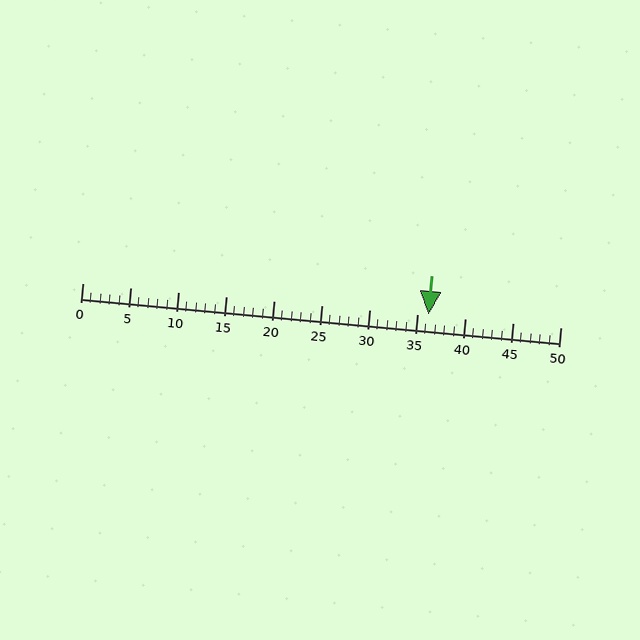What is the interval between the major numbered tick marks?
The major tick marks are spaced 5 units apart.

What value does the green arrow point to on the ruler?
The green arrow points to approximately 36.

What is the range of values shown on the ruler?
The ruler shows values from 0 to 50.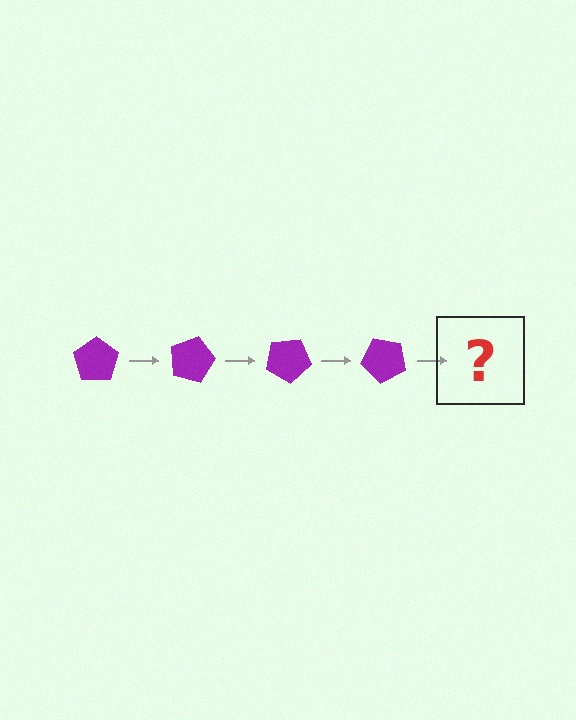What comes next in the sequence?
The next element should be a purple pentagon rotated 60 degrees.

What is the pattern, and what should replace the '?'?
The pattern is that the pentagon rotates 15 degrees each step. The '?' should be a purple pentagon rotated 60 degrees.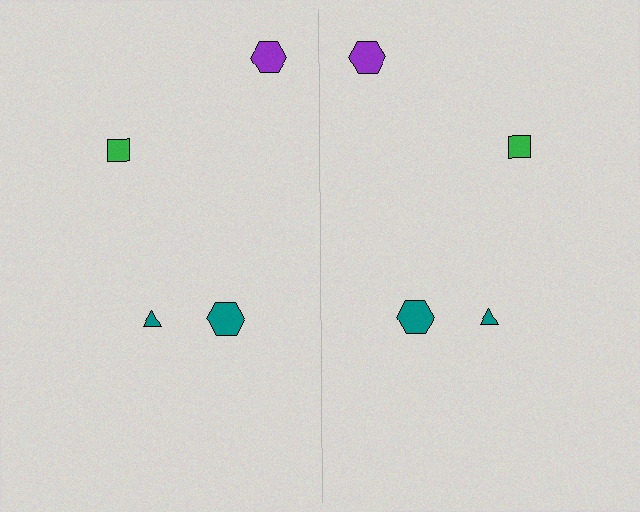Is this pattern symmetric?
Yes, this pattern has bilateral (reflection) symmetry.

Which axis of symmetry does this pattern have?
The pattern has a vertical axis of symmetry running through the center of the image.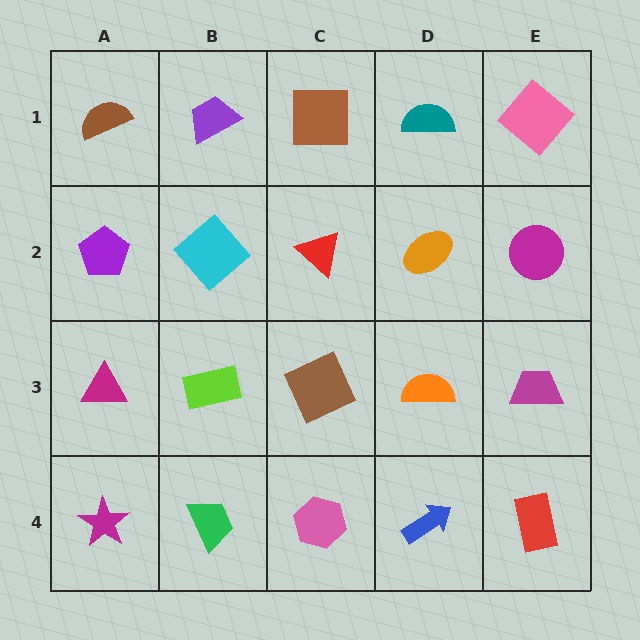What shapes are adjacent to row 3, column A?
A purple pentagon (row 2, column A), a magenta star (row 4, column A), a lime rectangle (row 3, column B).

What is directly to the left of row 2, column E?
An orange ellipse.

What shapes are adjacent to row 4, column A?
A magenta triangle (row 3, column A), a green trapezoid (row 4, column B).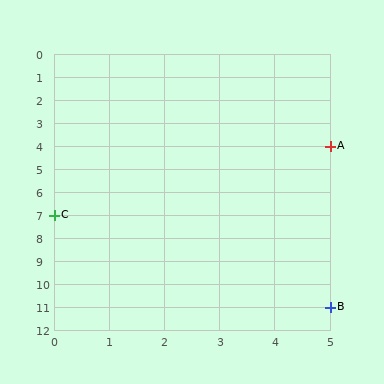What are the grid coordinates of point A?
Point A is at grid coordinates (5, 4).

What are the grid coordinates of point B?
Point B is at grid coordinates (5, 11).